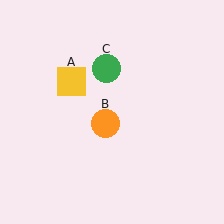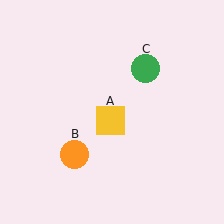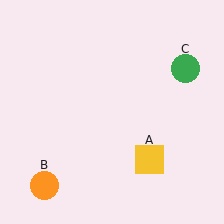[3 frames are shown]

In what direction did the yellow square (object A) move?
The yellow square (object A) moved down and to the right.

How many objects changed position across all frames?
3 objects changed position: yellow square (object A), orange circle (object B), green circle (object C).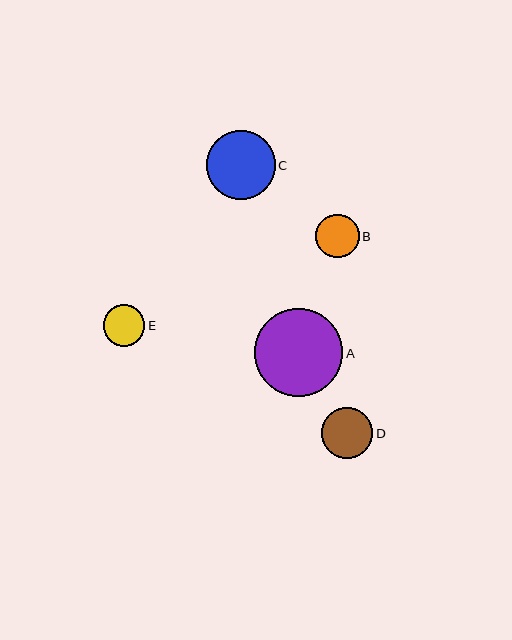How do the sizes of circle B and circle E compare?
Circle B and circle E are approximately the same size.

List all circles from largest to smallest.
From largest to smallest: A, C, D, B, E.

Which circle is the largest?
Circle A is the largest with a size of approximately 88 pixels.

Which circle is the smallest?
Circle E is the smallest with a size of approximately 42 pixels.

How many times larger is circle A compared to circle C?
Circle A is approximately 1.3 times the size of circle C.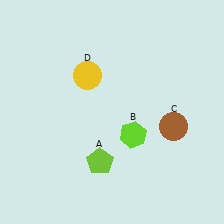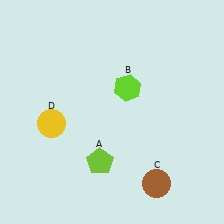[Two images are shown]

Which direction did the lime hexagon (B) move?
The lime hexagon (B) moved up.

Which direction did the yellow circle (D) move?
The yellow circle (D) moved down.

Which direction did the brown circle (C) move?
The brown circle (C) moved down.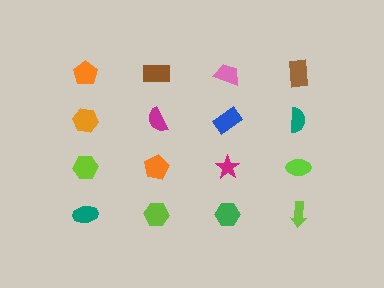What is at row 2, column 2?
A magenta semicircle.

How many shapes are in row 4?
4 shapes.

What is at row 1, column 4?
A brown rectangle.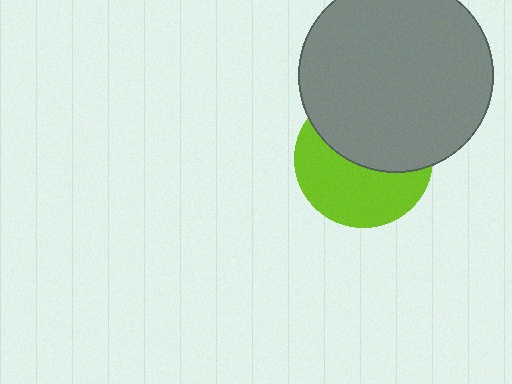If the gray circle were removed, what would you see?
You would see the complete lime circle.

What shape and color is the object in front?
The object in front is a gray circle.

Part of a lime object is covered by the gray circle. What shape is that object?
It is a circle.